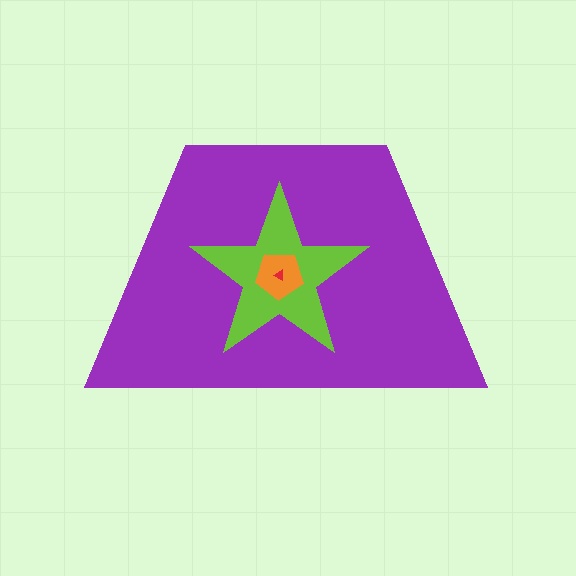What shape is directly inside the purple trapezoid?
The lime star.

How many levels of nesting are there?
4.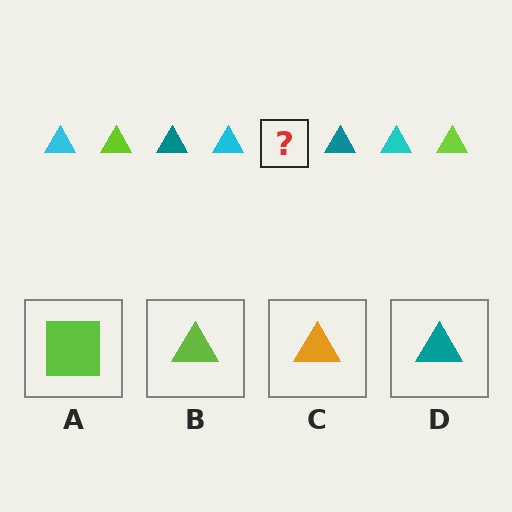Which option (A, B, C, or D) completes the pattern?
B.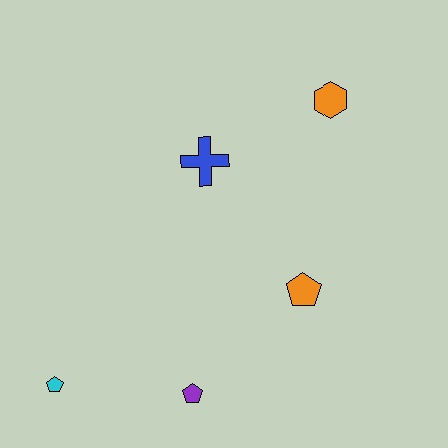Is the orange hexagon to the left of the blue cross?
No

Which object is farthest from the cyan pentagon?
The orange hexagon is farthest from the cyan pentagon.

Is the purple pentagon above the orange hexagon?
No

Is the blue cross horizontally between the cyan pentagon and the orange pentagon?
Yes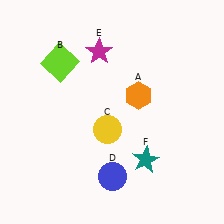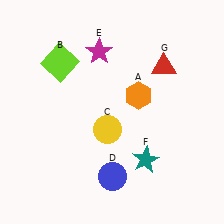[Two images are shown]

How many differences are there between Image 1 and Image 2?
There is 1 difference between the two images.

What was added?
A red triangle (G) was added in Image 2.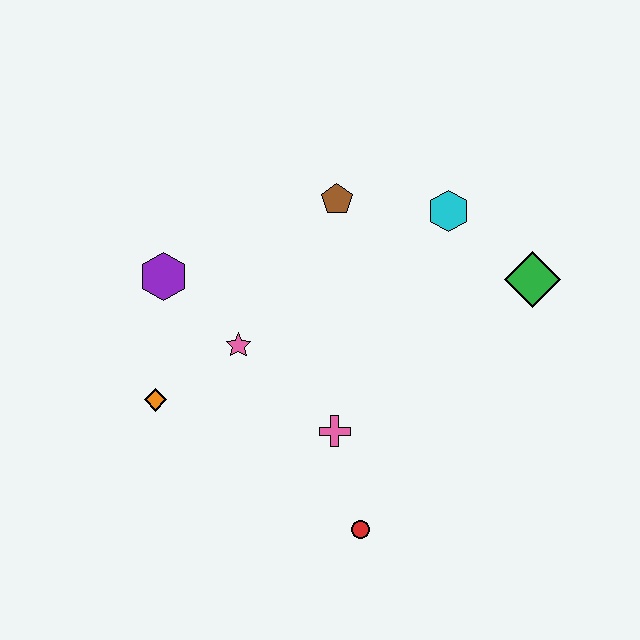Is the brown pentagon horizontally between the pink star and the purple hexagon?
No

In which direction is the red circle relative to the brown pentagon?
The red circle is below the brown pentagon.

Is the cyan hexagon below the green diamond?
No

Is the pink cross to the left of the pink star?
No